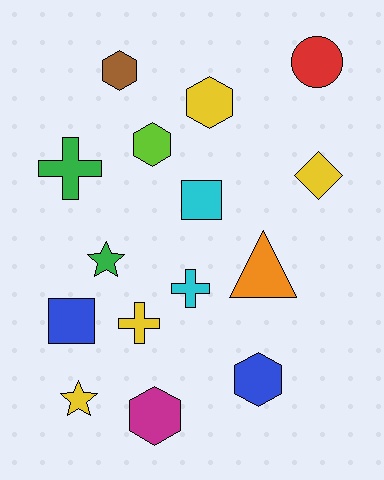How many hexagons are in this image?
There are 5 hexagons.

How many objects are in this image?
There are 15 objects.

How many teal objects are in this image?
There are no teal objects.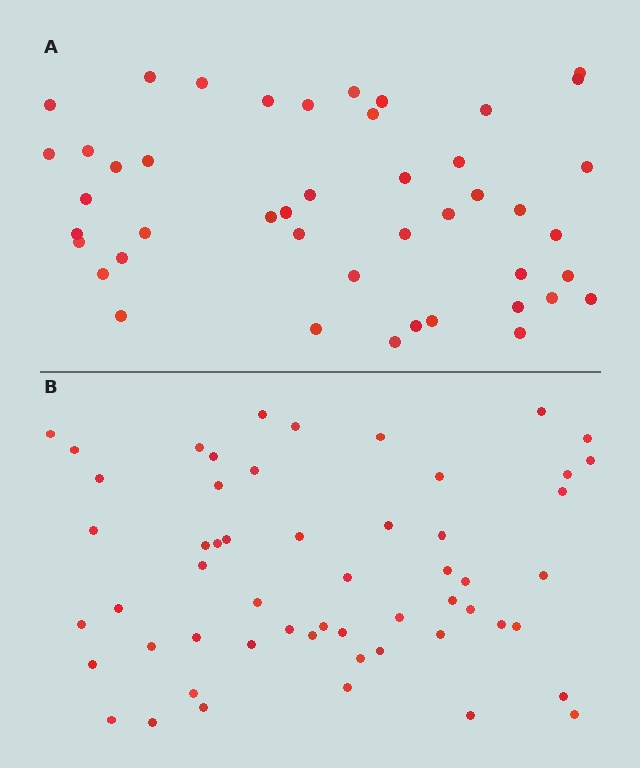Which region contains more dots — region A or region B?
Region B (the bottom region) has more dots.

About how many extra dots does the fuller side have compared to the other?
Region B has roughly 10 or so more dots than region A.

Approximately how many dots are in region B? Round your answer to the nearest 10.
About 60 dots. (The exact count is 55, which rounds to 60.)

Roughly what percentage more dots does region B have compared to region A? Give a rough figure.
About 20% more.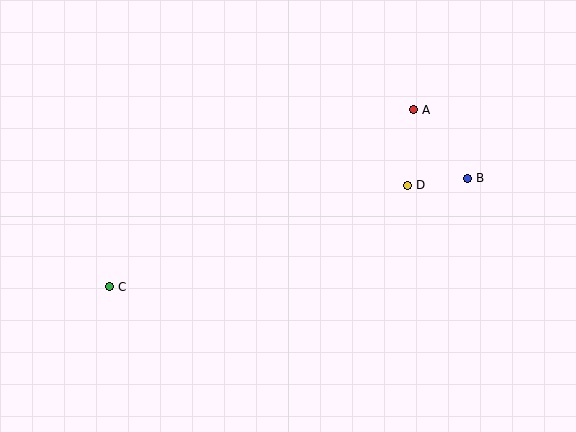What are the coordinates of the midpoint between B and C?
The midpoint between B and C is at (288, 232).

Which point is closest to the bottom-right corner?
Point B is closest to the bottom-right corner.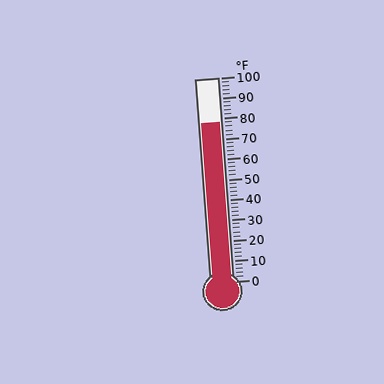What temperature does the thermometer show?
The thermometer shows approximately 78°F.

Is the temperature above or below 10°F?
The temperature is above 10°F.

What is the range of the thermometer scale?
The thermometer scale ranges from 0°F to 100°F.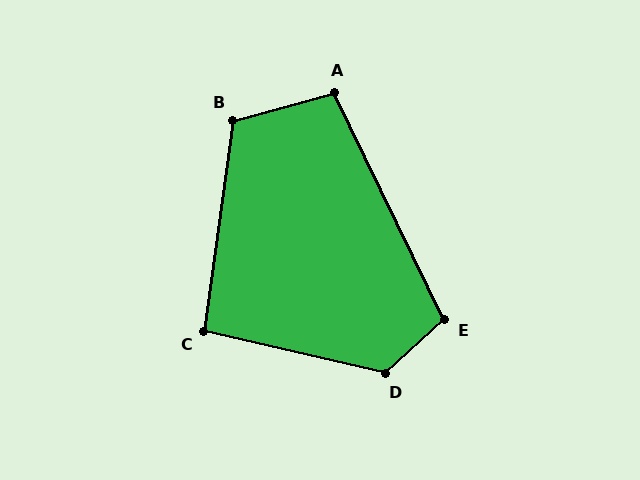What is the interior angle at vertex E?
Approximately 106 degrees (obtuse).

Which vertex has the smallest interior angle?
C, at approximately 95 degrees.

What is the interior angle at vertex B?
Approximately 113 degrees (obtuse).